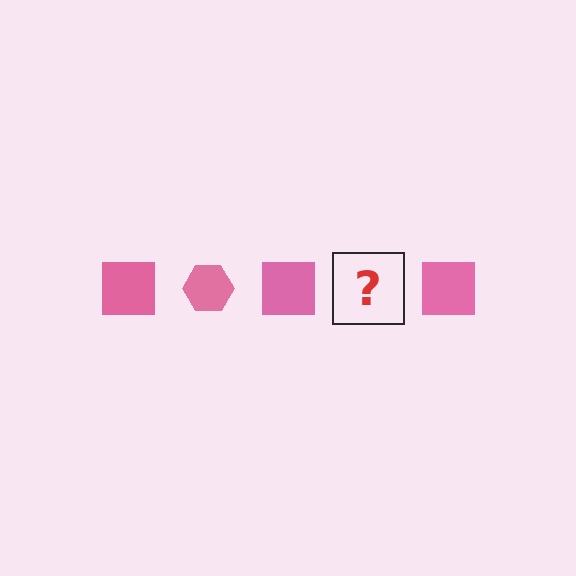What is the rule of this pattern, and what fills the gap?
The rule is that the pattern cycles through square, hexagon shapes in pink. The gap should be filled with a pink hexagon.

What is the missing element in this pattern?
The missing element is a pink hexagon.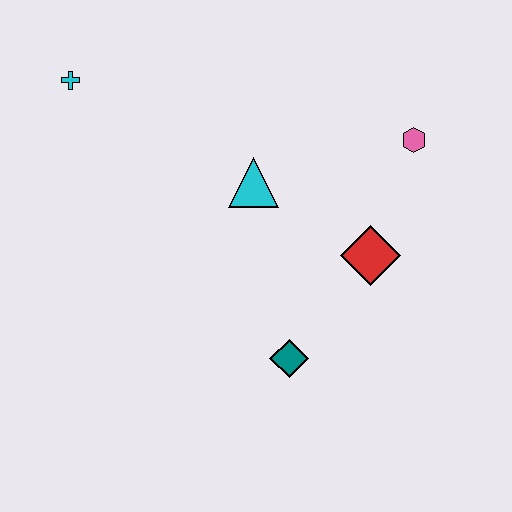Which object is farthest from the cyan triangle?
The cyan cross is farthest from the cyan triangle.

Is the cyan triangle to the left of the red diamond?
Yes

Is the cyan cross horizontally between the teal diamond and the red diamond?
No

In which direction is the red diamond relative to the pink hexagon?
The red diamond is below the pink hexagon.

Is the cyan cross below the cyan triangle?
No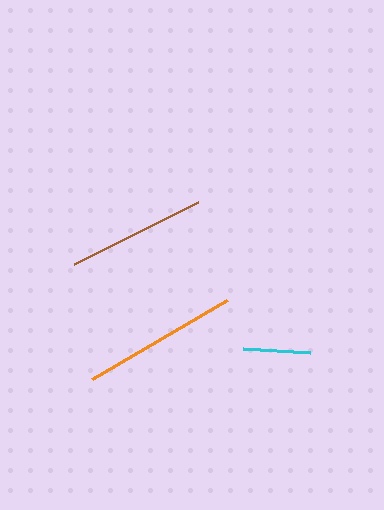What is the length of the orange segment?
The orange segment is approximately 156 pixels long.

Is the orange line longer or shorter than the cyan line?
The orange line is longer than the cyan line.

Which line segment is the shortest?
The cyan line is the shortest at approximately 67 pixels.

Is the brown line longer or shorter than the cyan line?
The brown line is longer than the cyan line.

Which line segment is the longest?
The orange line is the longest at approximately 156 pixels.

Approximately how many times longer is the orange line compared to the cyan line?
The orange line is approximately 2.3 times the length of the cyan line.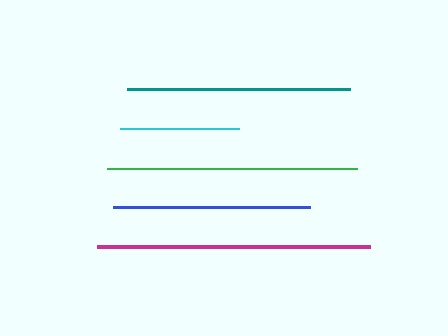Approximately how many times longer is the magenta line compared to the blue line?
The magenta line is approximately 1.4 times the length of the blue line.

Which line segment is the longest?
The magenta line is the longest at approximately 273 pixels.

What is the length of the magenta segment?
The magenta segment is approximately 273 pixels long.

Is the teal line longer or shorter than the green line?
The green line is longer than the teal line.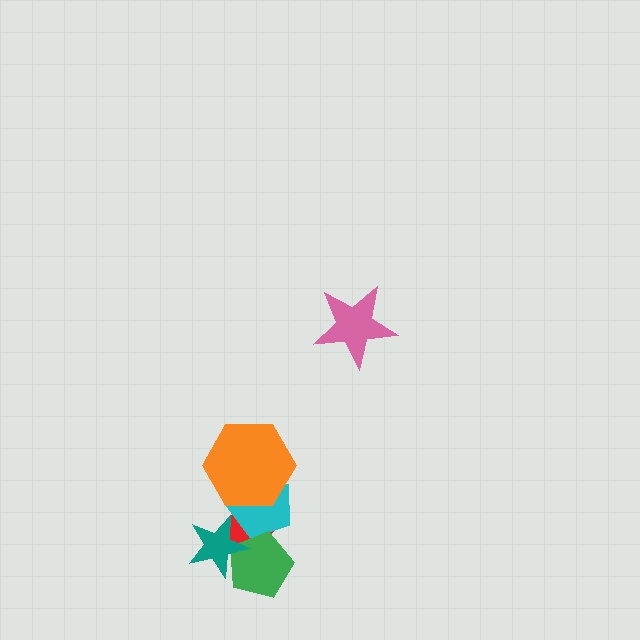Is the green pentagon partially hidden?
Yes, it is partially covered by another shape.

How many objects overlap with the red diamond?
3 objects overlap with the red diamond.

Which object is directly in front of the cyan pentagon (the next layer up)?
The green pentagon is directly in front of the cyan pentagon.